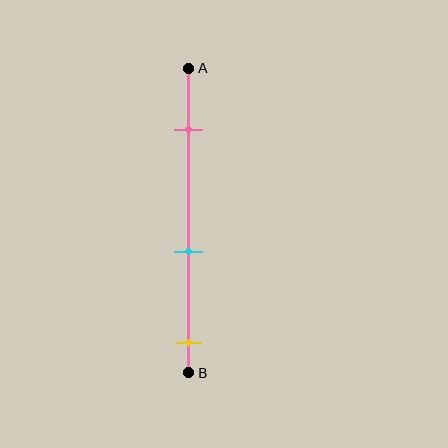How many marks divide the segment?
There are 3 marks dividing the segment.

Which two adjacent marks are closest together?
The cyan and yellow marks are the closest adjacent pair.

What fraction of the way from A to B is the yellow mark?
The yellow mark is approximately 90% (0.9) of the way from A to B.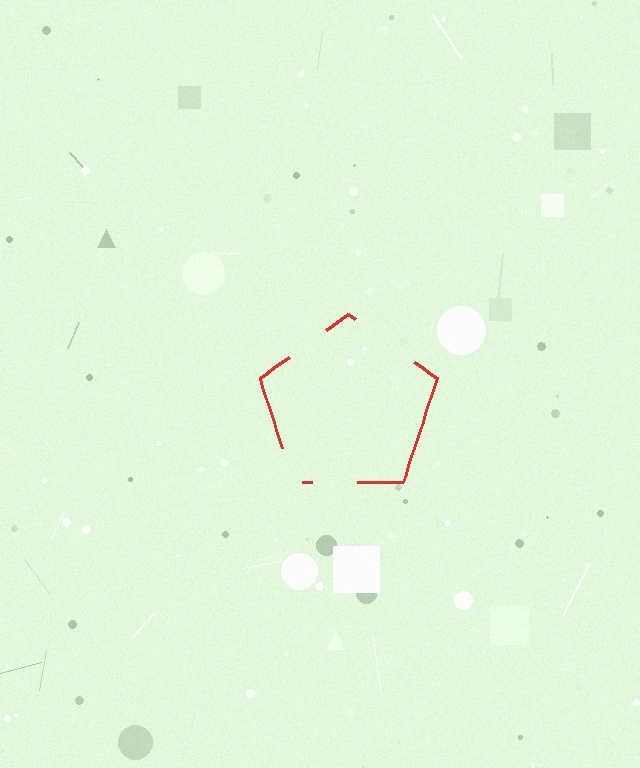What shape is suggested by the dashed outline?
The dashed outline suggests a pentagon.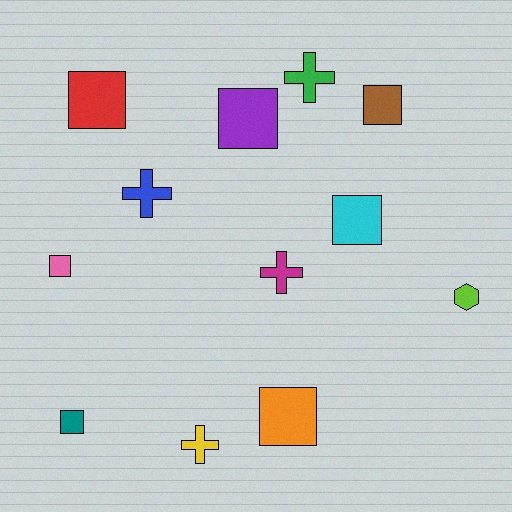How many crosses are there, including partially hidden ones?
There are 4 crosses.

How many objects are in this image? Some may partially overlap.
There are 12 objects.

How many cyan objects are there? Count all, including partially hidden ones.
There is 1 cyan object.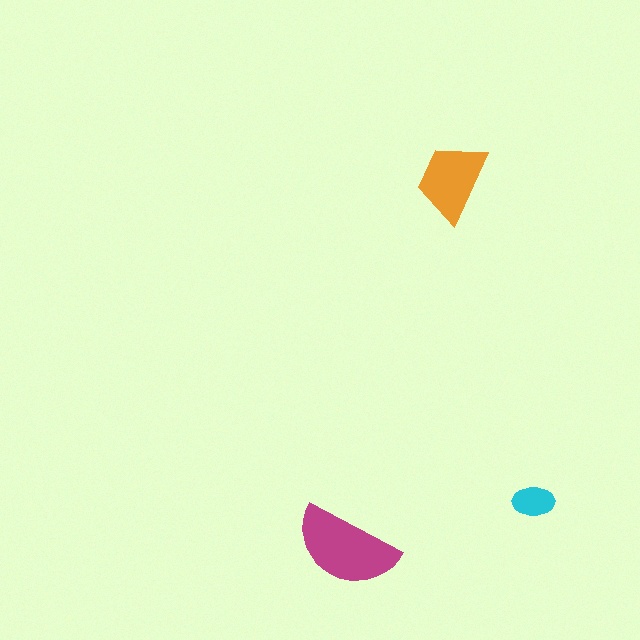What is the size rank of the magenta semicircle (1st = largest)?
1st.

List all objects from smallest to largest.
The cyan ellipse, the orange trapezoid, the magenta semicircle.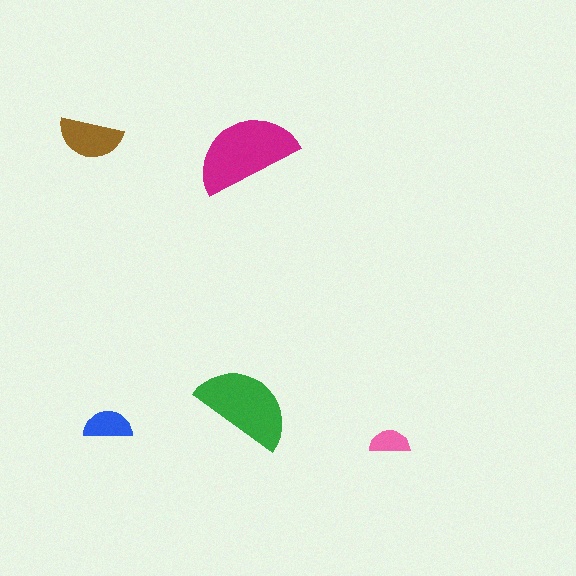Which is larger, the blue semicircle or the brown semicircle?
The brown one.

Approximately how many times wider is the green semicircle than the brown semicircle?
About 1.5 times wider.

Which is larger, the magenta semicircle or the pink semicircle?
The magenta one.